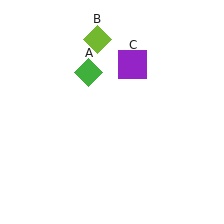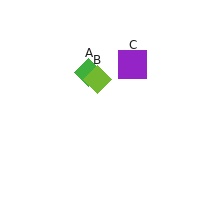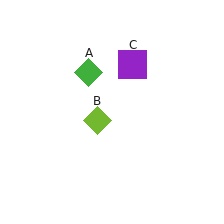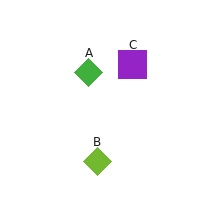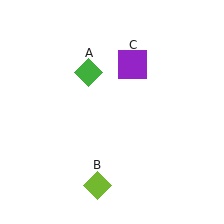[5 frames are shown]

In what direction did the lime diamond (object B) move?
The lime diamond (object B) moved down.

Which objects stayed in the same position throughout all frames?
Green diamond (object A) and purple square (object C) remained stationary.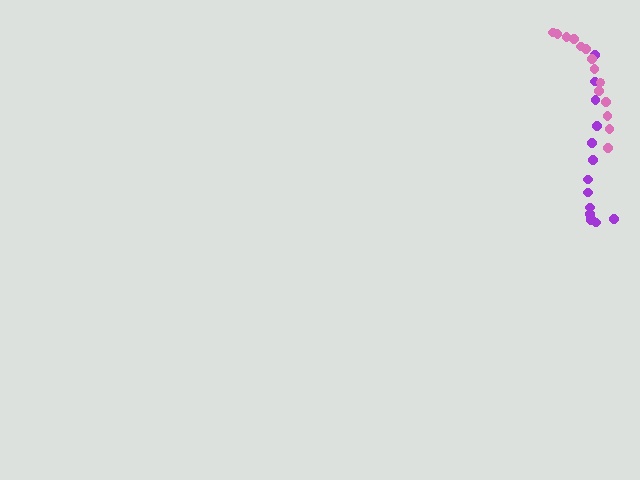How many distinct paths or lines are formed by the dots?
There are 2 distinct paths.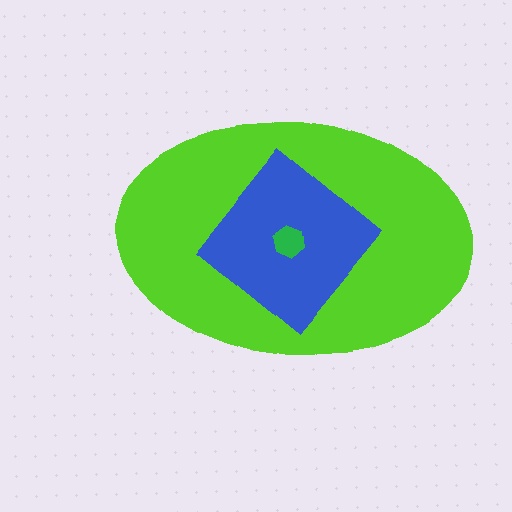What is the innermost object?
The green hexagon.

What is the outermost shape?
The lime ellipse.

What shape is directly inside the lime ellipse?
The blue diamond.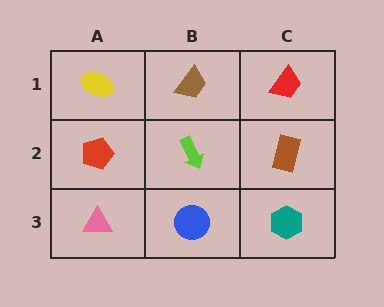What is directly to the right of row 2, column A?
A lime arrow.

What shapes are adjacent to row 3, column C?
A brown rectangle (row 2, column C), a blue circle (row 3, column B).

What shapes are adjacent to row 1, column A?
A red pentagon (row 2, column A), a brown trapezoid (row 1, column B).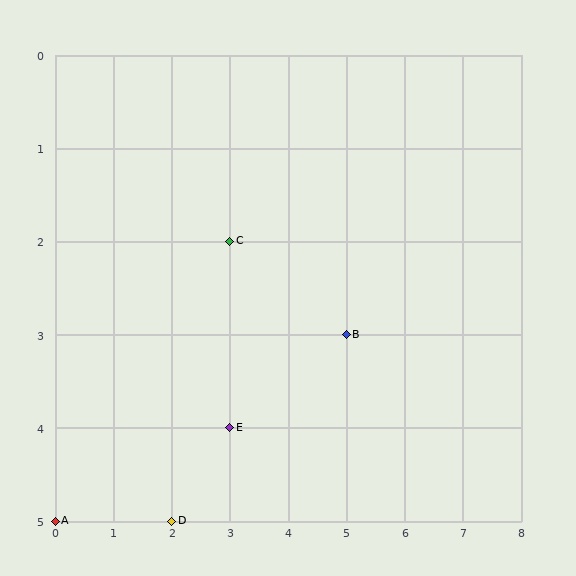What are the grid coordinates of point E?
Point E is at grid coordinates (3, 4).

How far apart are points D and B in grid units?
Points D and B are 3 columns and 2 rows apart (about 3.6 grid units diagonally).